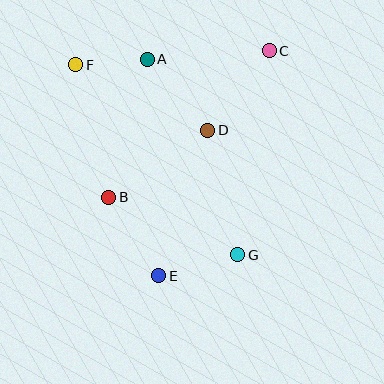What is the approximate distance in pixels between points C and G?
The distance between C and G is approximately 206 pixels.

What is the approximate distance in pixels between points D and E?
The distance between D and E is approximately 154 pixels.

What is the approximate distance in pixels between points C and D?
The distance between C and D is approximately 101 pixels.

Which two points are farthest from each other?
Points C and E are farthest from each other.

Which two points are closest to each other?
Points A and F are closest to each other.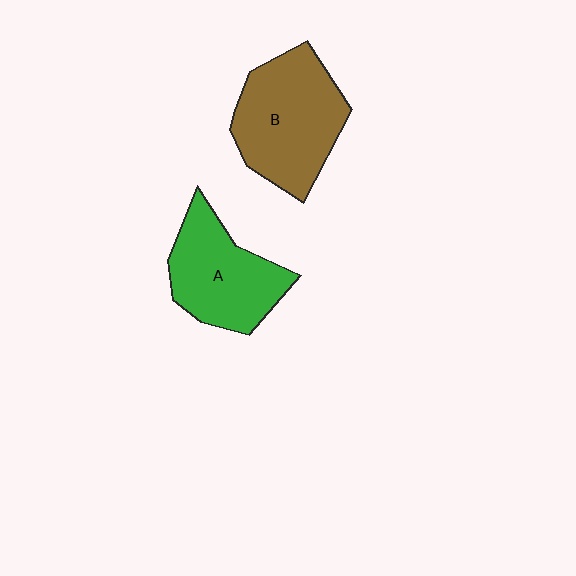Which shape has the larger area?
Shape B (brown).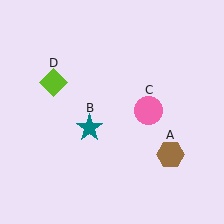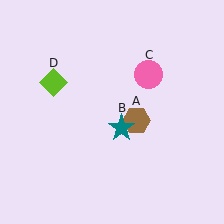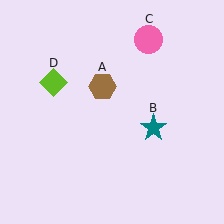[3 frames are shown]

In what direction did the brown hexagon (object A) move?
The brown hexagon (object A) moved up and to the left.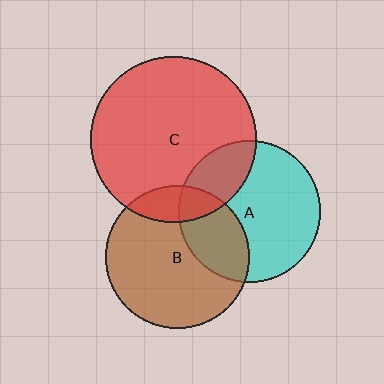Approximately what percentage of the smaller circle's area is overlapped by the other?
Approximately 25%.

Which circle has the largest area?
Circle C (red).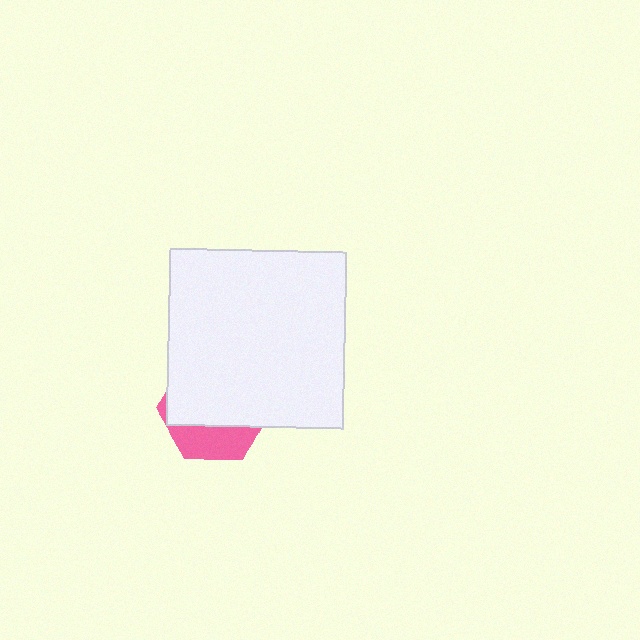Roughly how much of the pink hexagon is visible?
A small part of it is visible (roughly 30%).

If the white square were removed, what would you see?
You would see the complete pink hexagon.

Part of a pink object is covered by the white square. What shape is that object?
It is a hexagon.